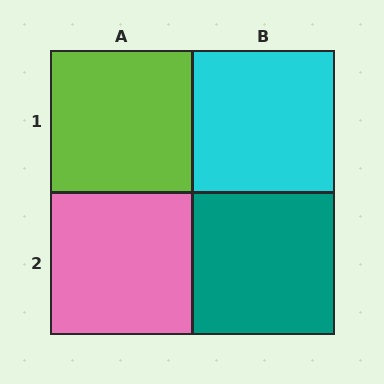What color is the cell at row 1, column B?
Cyan.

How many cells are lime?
1 cell is lime.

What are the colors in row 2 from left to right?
Pink, teal.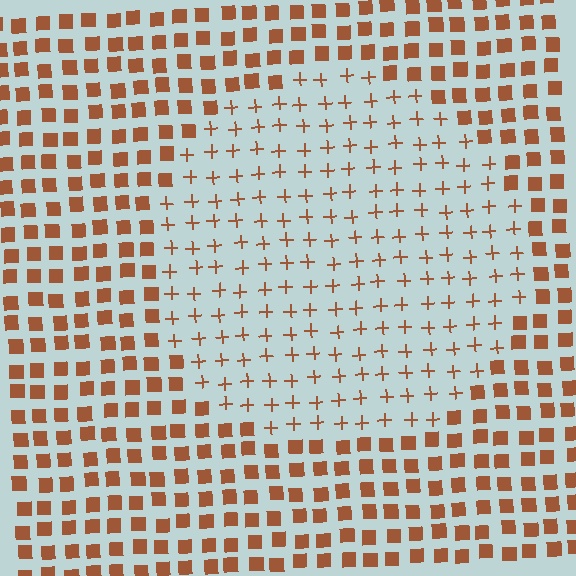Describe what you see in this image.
The image is filled with small brown elements arranged in a uniform grid. A circle-shaped region contains plus signs, while the surrounding area contains squares. The boundary is defined purely by the change in element shape.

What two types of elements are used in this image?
The image uses plus signs inside the circle region and squares outside it.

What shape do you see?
I see a circle.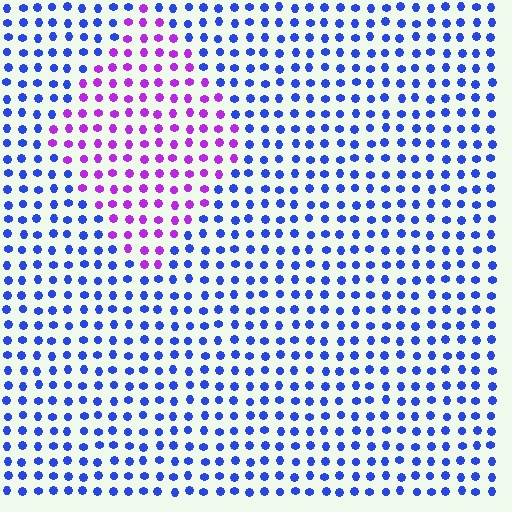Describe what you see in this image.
The image is filled with small blue elements in a uniform arrangement. A diamond-shaped region is visible where the elements are tinted to a slightly different hue, forming a subtle color boundary.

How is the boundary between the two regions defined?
The boundary is defined purely by a slight shift in hue (about 57 degrees). Spacing, size, and orientation are identical on both sides.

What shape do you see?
I see a diamond.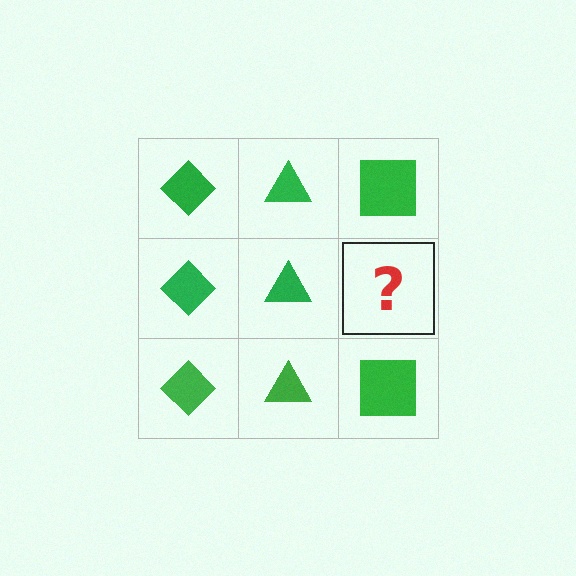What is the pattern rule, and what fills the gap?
The rule is that each column has a consistent shape. The gap should be filled with a green square.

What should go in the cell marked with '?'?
The missing cell should contain a green square.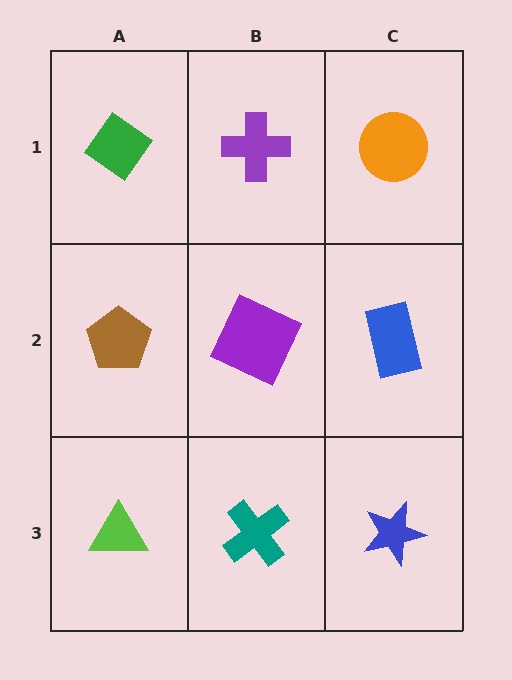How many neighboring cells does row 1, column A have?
2.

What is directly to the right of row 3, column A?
A teal cross.